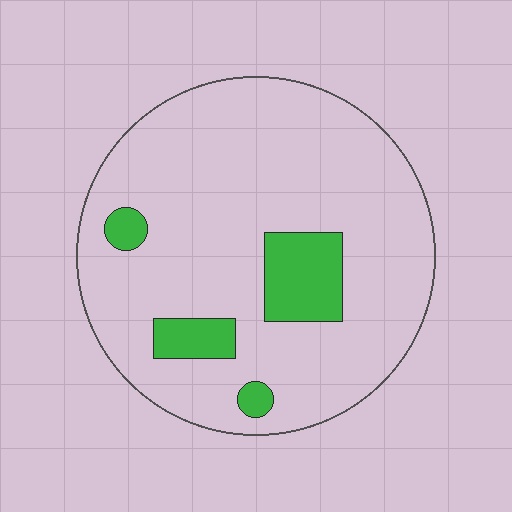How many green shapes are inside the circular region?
4.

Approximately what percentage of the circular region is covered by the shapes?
Approximately 15%.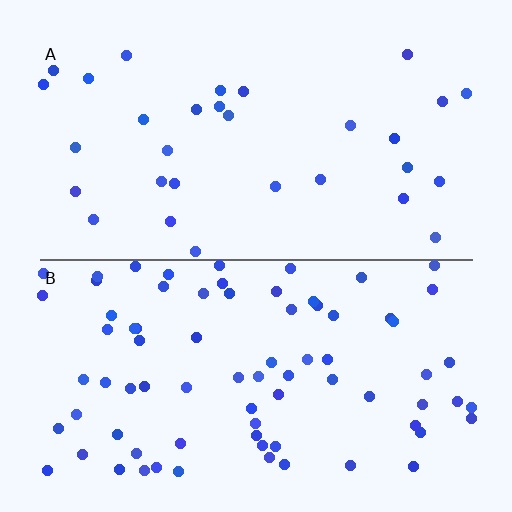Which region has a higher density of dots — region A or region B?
B (the bottom).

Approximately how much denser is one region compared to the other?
Approximately 2.5× — region B over region A.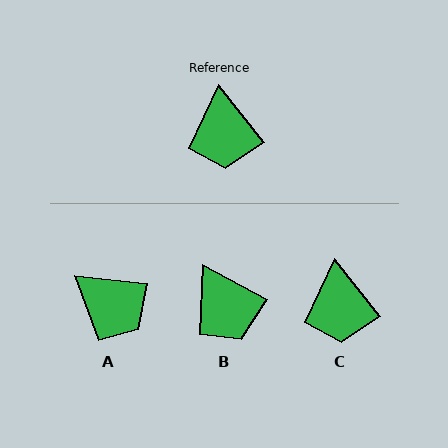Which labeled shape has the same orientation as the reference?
C.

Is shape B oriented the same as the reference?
No, it is off by about 22 degrees.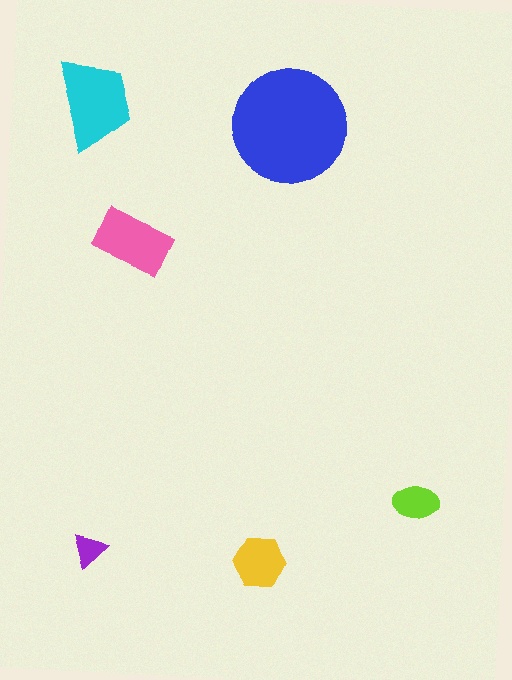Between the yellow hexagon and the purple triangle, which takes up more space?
The yellow hexagon.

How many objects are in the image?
There are 6 objects in the image.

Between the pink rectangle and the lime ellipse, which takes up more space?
The pink rectangle.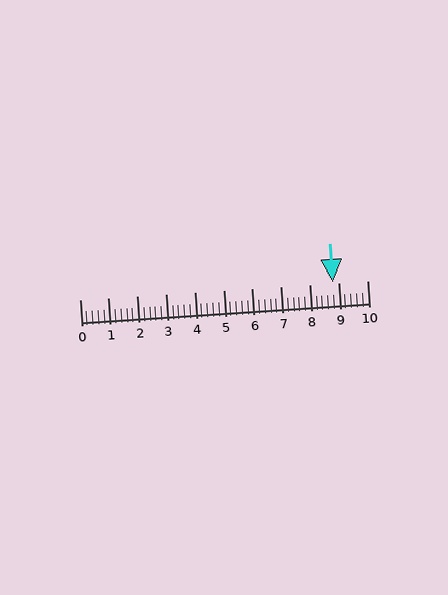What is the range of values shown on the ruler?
The ruler shows values from 0 to 10.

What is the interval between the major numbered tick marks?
The major tick marks are spaced 1 units apart.